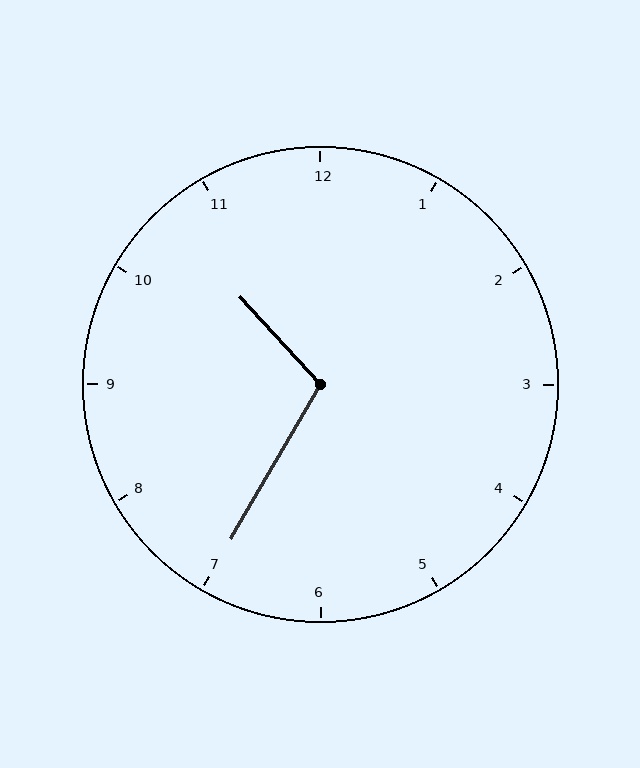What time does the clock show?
10:35.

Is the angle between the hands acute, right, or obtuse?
It is obtuse.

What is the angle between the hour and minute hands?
Approximately 108 degrees.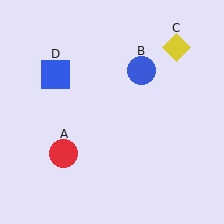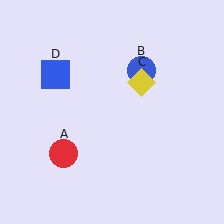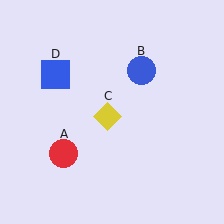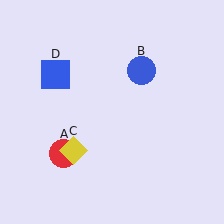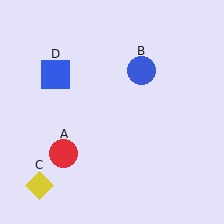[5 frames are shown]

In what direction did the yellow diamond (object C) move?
The yellow diamond (object C) moved down and to the left.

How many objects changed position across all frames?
1 object changed position: yellow diamond (object C).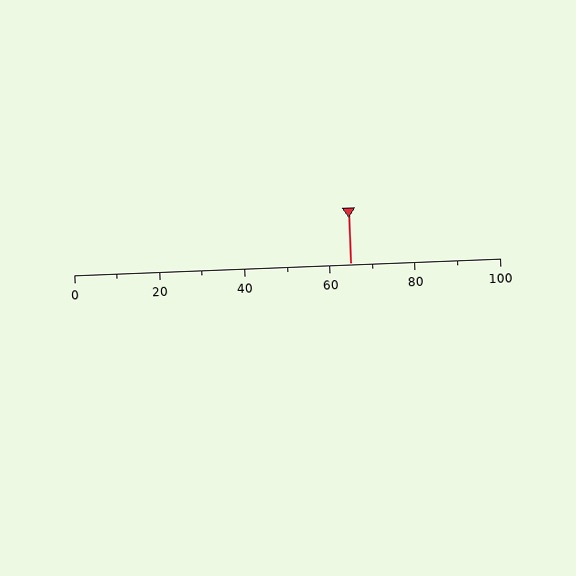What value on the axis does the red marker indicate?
The marker indicates approximately 65.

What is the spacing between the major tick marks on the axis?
The major ticks are spaced 20 apart.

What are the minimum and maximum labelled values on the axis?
The axis runs from 0 to 100.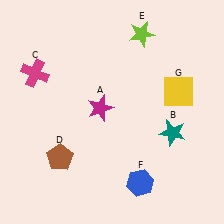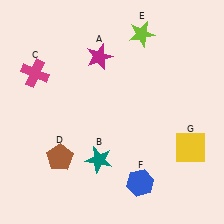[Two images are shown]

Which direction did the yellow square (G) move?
The yellow square (G) moved down.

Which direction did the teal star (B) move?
The teal star (B) moved left.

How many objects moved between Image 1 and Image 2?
3 objects moved between the two images.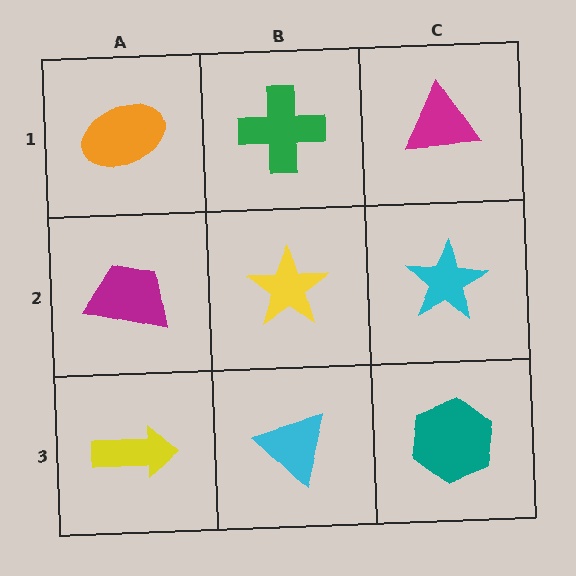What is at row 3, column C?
A teal hexagon.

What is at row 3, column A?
A yellow arrow.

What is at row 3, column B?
A cyan triangle.